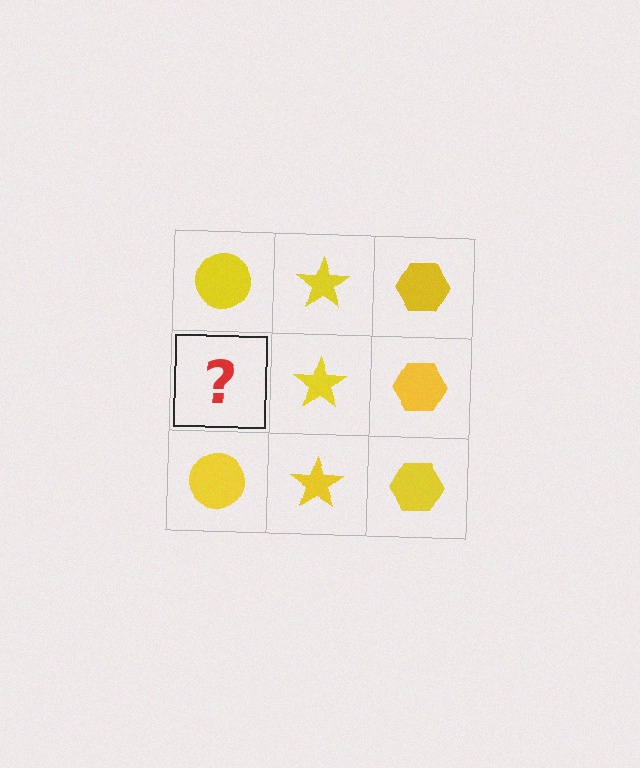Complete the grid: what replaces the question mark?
The question mark should be replaced with a yellow circle.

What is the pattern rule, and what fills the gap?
The rule is that each column has a consistent shape. The gap should be filled with a yellow circle.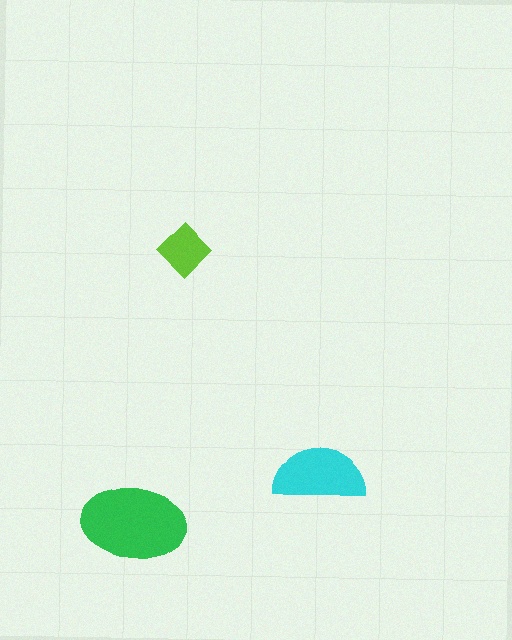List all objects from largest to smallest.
The green ellipse, the cyan semicircle, the lime diamond.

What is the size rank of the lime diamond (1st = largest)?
3rd.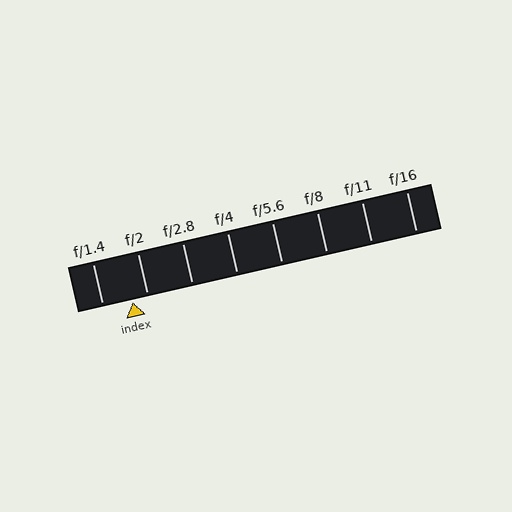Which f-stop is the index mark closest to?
The index mark is closest to f/2.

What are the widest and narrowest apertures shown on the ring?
The widest aperture shown is f/1.4 and the narrowest is f/16.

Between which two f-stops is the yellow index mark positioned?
The index mark is between f/1.4 and f/2.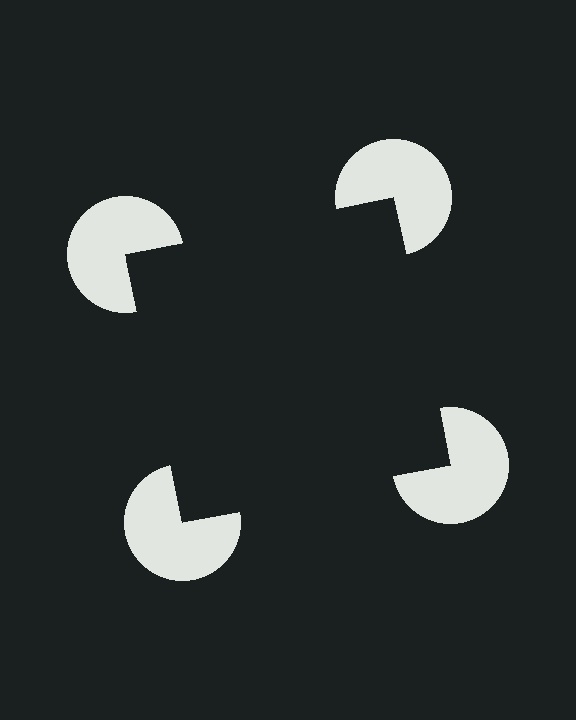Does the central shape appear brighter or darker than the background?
It typically appears slightly darker than the background, even though no actual brightness change is drawn.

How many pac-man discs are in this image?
There are 4 — one at each vertex of the illusory square.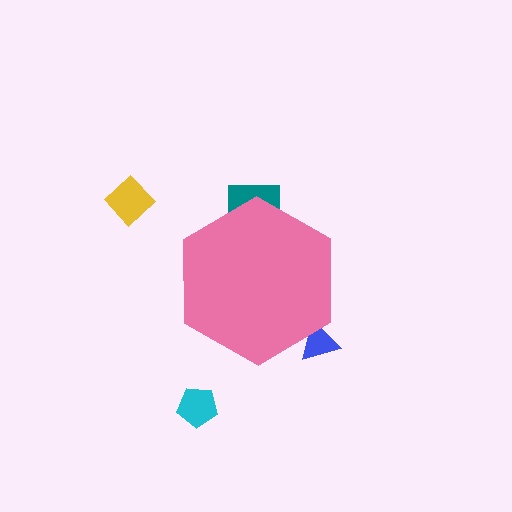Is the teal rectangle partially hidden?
Yes, the teal rectangle is partially hidden behind the pink hexagon.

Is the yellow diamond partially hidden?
No, the yellow diamond is fully visible.